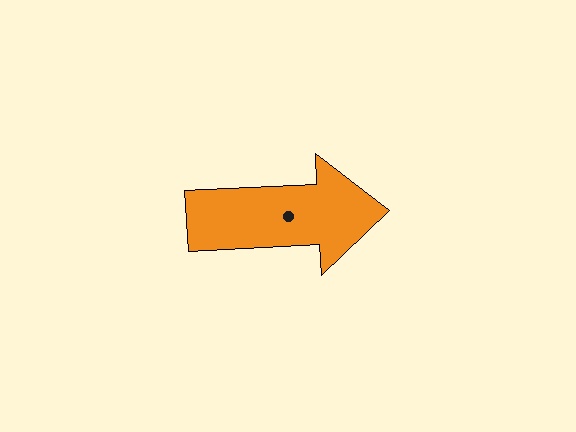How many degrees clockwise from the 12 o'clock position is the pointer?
Approximately 87 degrees.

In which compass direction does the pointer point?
East.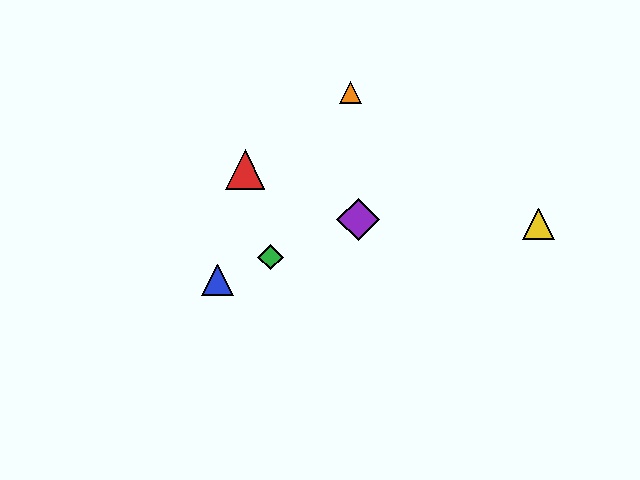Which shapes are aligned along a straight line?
The blue triangle, the green diamond, the purple diamond are aligned along a straight line.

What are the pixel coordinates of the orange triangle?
The orange triangle is at (351, 93).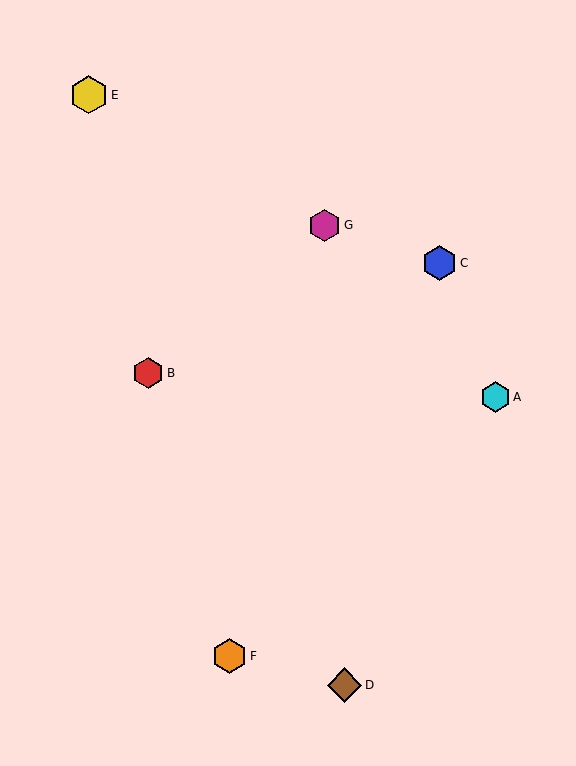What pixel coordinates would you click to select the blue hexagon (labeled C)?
Click at (440, 263) to select the blue hexagon C.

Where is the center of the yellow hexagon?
The center of the yellow hexagon is at (89, 95).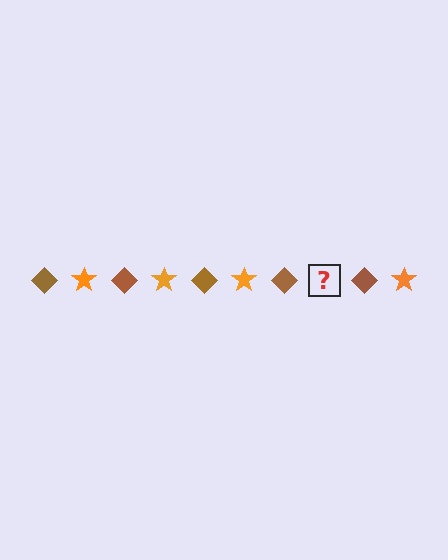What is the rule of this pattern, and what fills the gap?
The rule is that the pattern alternates between brown diamond and orange star. The gap should be filled with an orange star.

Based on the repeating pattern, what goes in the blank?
The blank should be an orange star.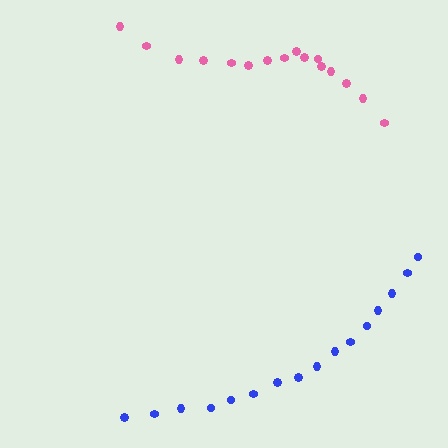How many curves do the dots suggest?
There are 2 distinct paths.